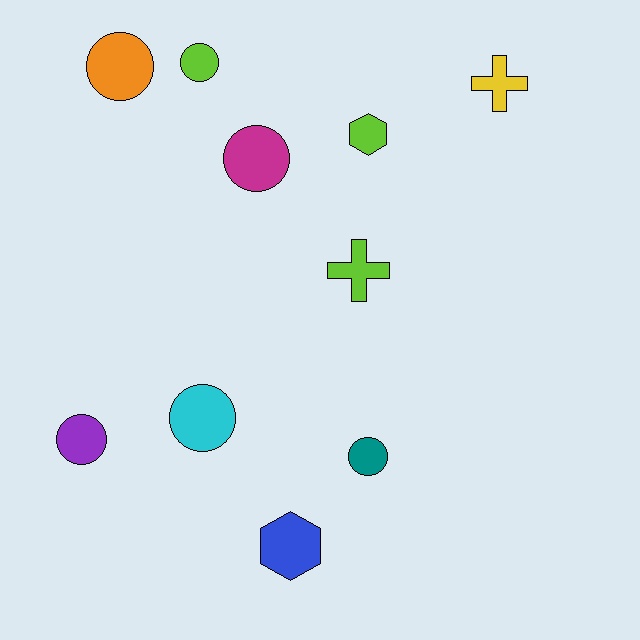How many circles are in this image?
There are 6 circles.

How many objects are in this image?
There are 10 objects.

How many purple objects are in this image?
There is 1 purple object.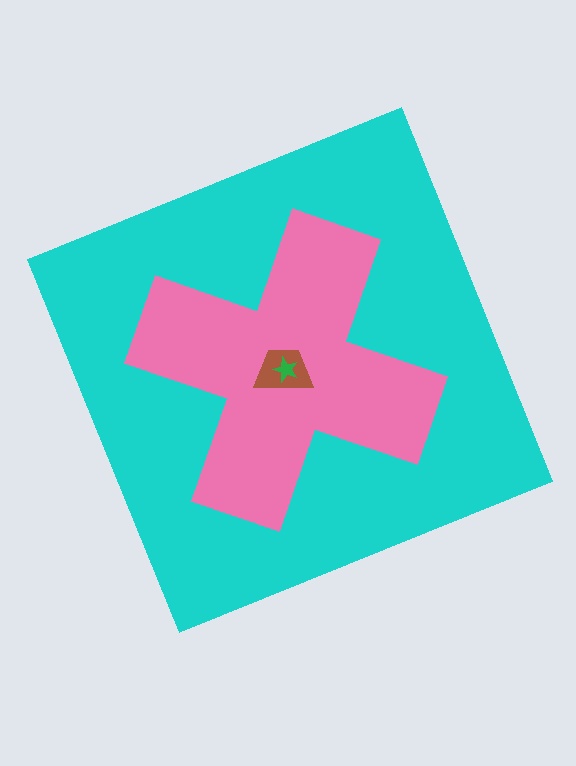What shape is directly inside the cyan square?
The pink cross.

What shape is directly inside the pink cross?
The brown trapezoid.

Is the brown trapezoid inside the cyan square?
Yes.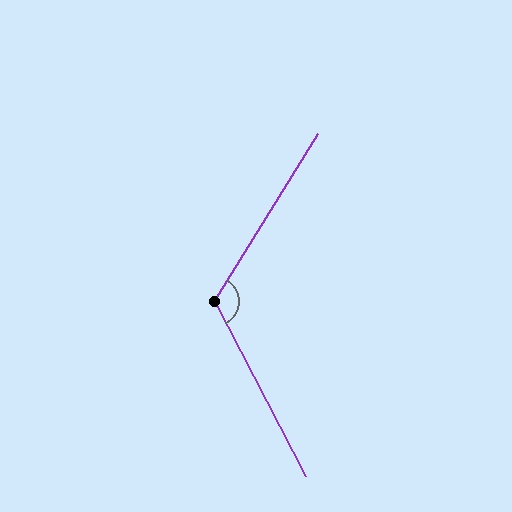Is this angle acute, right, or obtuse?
It is obtuse.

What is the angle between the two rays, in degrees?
Approximately 121 degrees.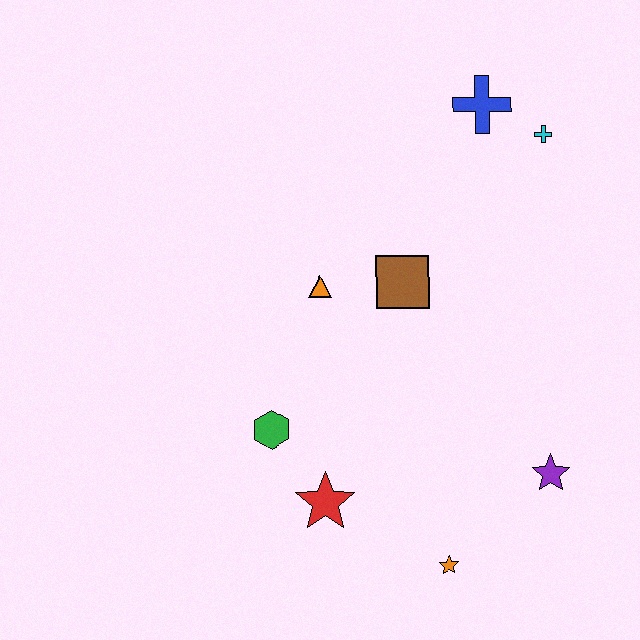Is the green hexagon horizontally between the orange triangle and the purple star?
No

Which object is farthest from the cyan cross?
The orange star is farthest from the cyan cross.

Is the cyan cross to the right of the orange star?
Yes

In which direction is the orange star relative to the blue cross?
The orange star is below the blue cross.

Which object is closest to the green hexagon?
The red star is closest to the green hexagon.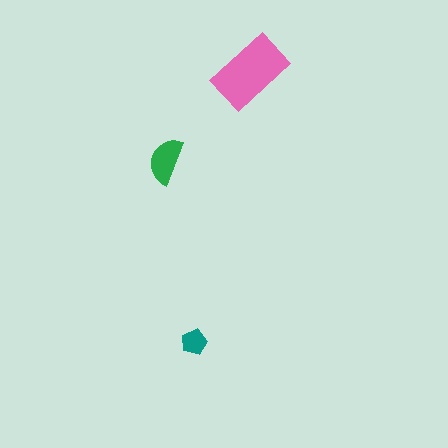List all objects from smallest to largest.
The teal pentagon, the green semicircle, the pink rectangle.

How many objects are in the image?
There are 3 objects in the image.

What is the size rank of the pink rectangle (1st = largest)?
1st.